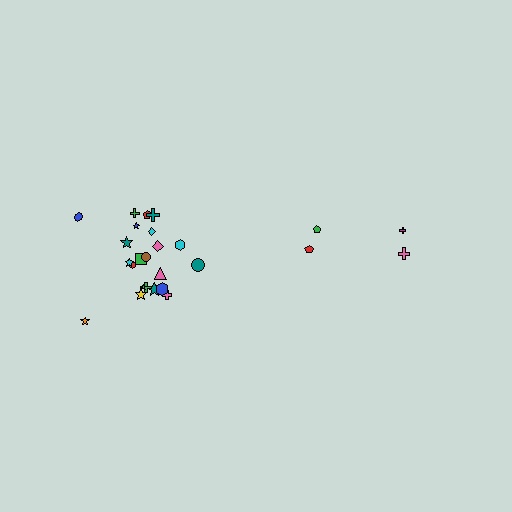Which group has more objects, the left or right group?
The left group.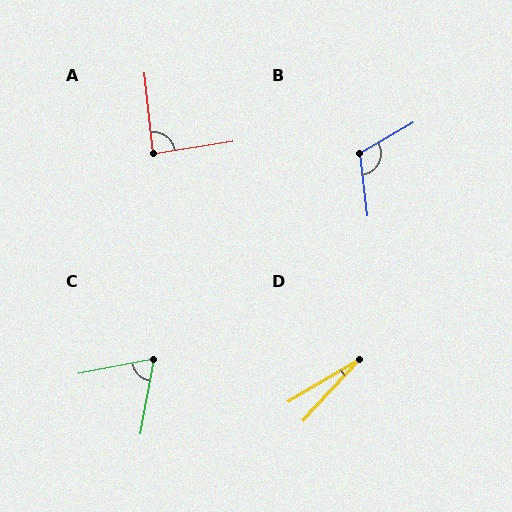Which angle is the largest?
B, at approximately 113 degrees.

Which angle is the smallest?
D, at approximately 17 degrees.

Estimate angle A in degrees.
Approximately 87 degrees.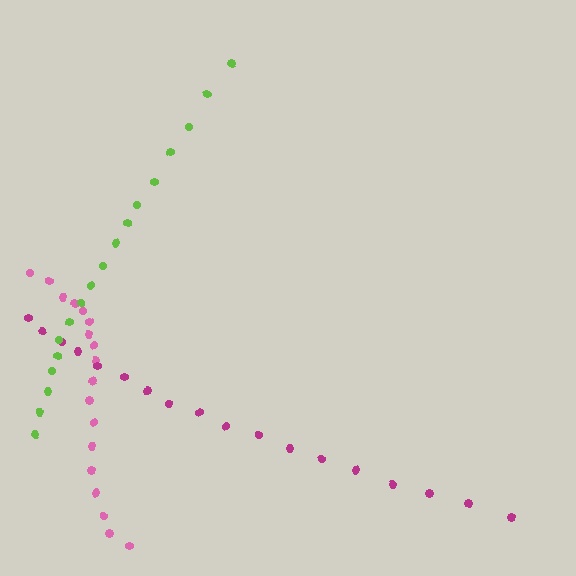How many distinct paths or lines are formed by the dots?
There are 3 distinct paths.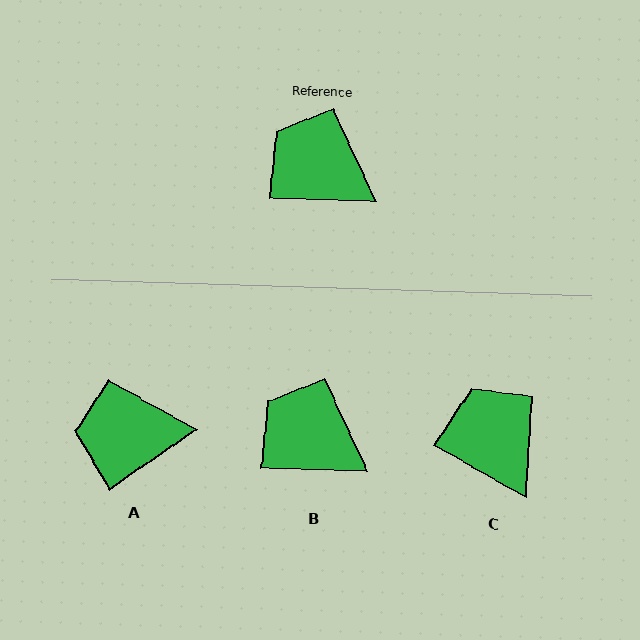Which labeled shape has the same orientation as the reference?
B.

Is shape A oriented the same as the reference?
No, it is off by about 36 degrees.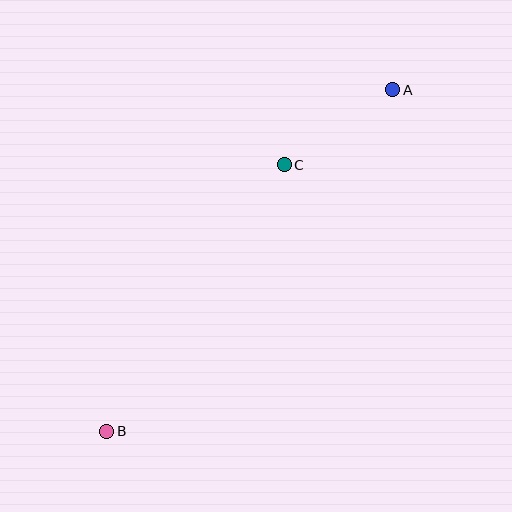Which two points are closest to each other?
Points A and C are closest to each other.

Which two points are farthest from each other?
Points A and B are farthest from each other.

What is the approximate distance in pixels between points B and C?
The distance between B and C is approximately 321 pixels.